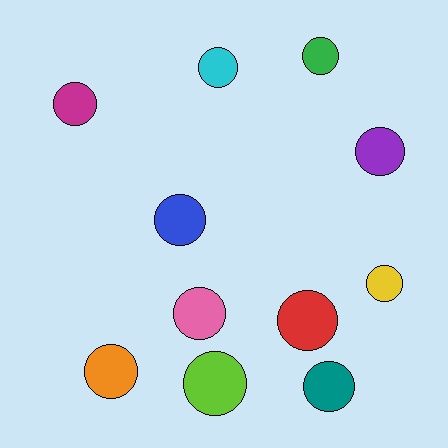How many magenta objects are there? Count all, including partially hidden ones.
There is 1 magenta object.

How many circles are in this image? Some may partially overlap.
There are 11 circles.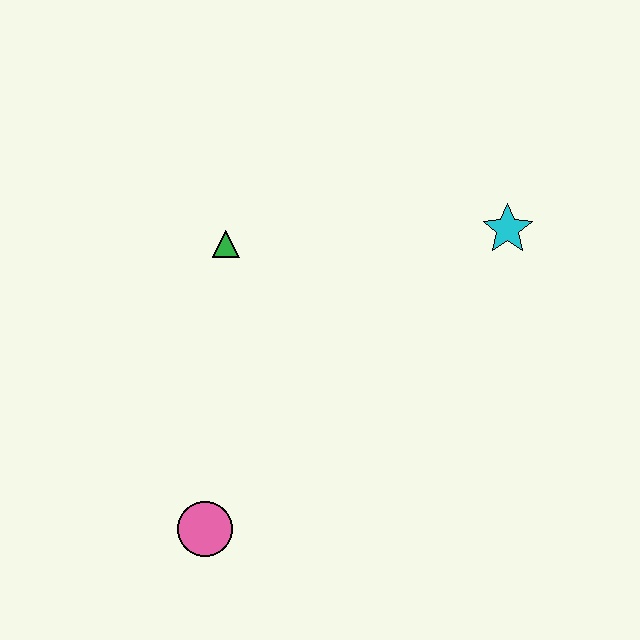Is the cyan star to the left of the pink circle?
No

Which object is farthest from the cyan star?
The pink circle is farthest from the cyan star.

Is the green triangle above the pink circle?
Yes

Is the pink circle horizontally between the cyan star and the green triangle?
No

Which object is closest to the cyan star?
The green triangle is closest to the cyan star.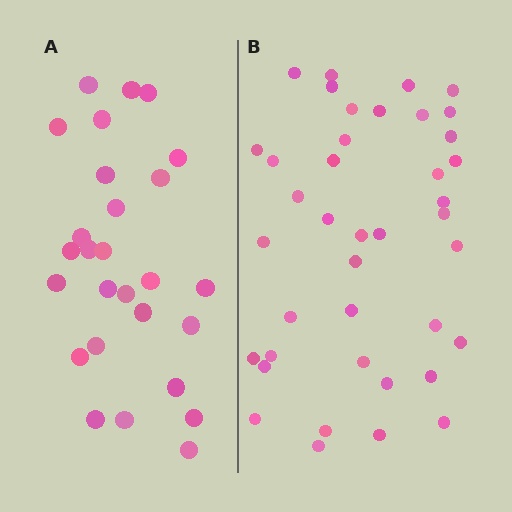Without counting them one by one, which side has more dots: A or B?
Region B (the right region) has more dots.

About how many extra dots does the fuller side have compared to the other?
Region B has approximately 15 more dots than region A.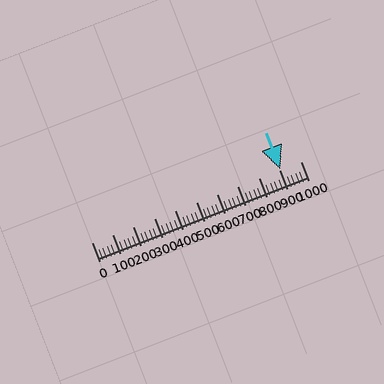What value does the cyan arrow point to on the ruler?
The cyan arrow points to approximately 905.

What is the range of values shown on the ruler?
The ruler shows values from 0 to 1000.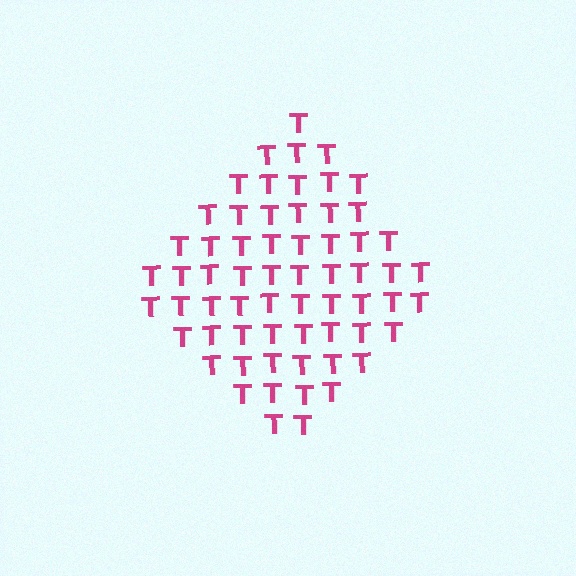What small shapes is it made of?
It is made of small letter T's.